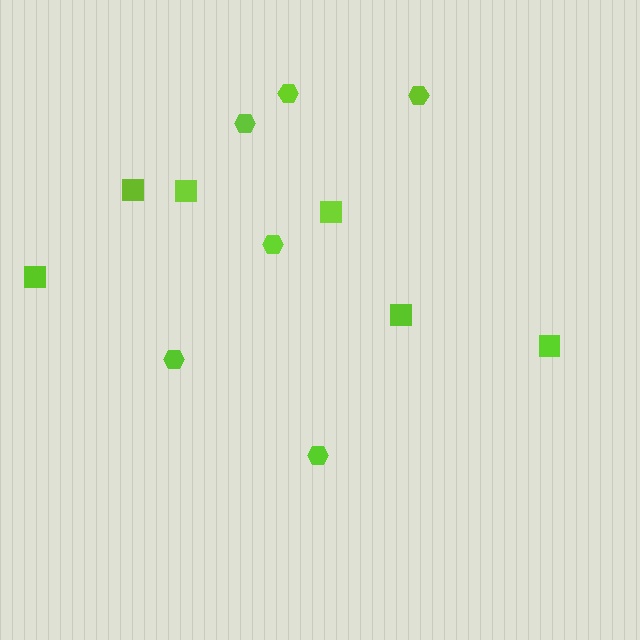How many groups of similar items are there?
There are 2 groups: one group of hexagons (6) and one group of squares (6).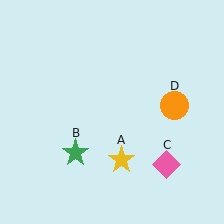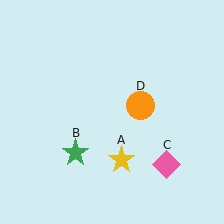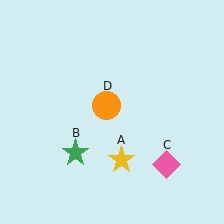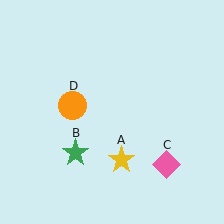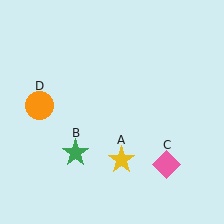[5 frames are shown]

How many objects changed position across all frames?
1 object changed position: orange circle (object D).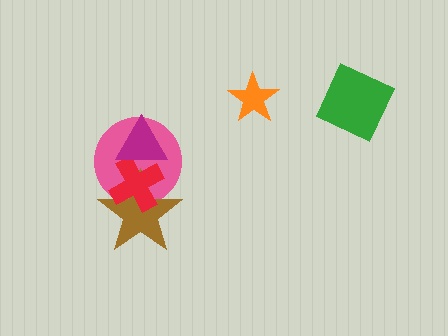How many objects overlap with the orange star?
0 objects overlap with the orange star.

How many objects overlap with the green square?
0 objects overlap with the green square.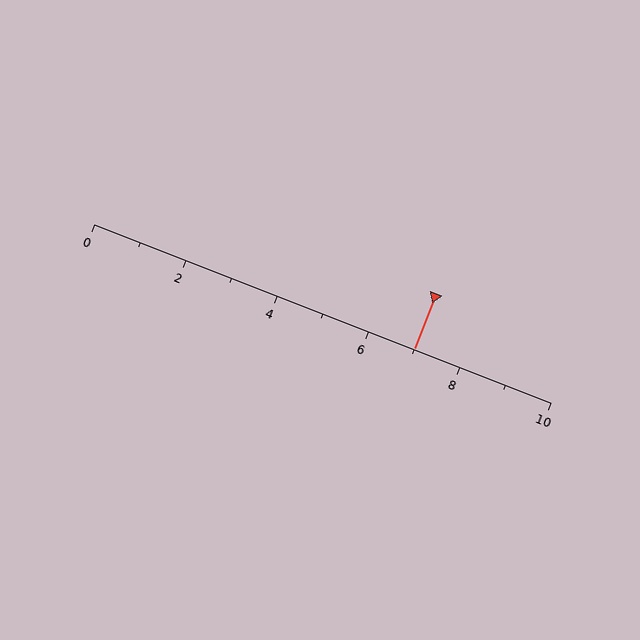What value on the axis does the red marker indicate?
The marker indicates approximately 7.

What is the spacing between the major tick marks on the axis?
The major ticks are spaced 2 apart.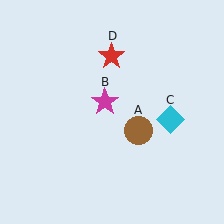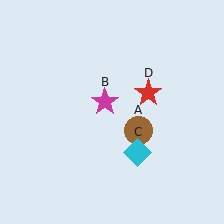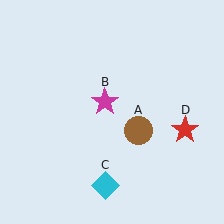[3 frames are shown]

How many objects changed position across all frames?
2 objects changed position: cyan diamond (object C), red star (object D).